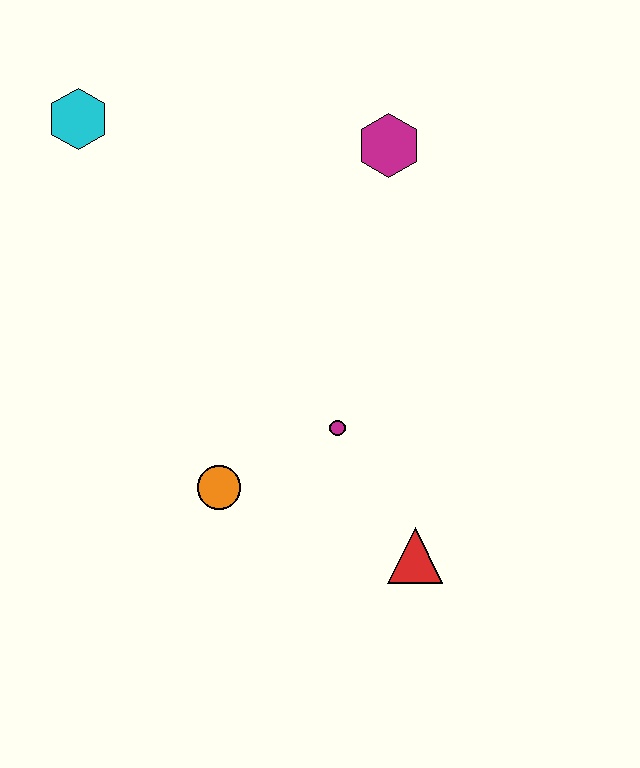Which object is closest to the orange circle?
The magenta circle is closest to the orange circle.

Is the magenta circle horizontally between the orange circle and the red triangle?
Yes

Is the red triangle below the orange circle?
Yes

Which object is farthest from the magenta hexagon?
The red triangle is farthest from the magenta hexagon.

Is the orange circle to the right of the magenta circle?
No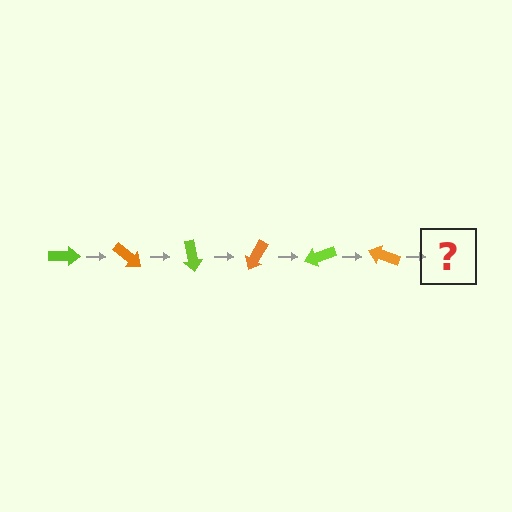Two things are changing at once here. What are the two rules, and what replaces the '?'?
The two rules are that it rotates 40 degrees each step and the color cycles through lime and orange. The '?' should be a lime arrow, rotated 240 degrees from the start.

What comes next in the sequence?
The next element should be a lime arrow, rotated 240 degrees from the start.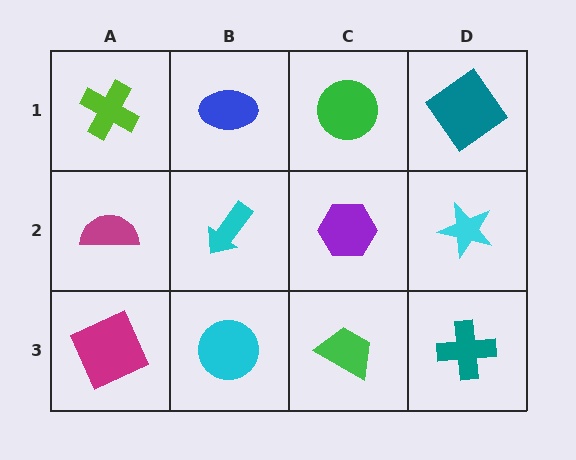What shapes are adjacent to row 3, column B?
A cyan arrow (row 2, column B), a magenta square (row 3, column A), a green trapezoid (row 3, column C).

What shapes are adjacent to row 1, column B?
A cyan arrow (row 2, column B), a lime cross (row 1, column A), a green circle (row 1, column C).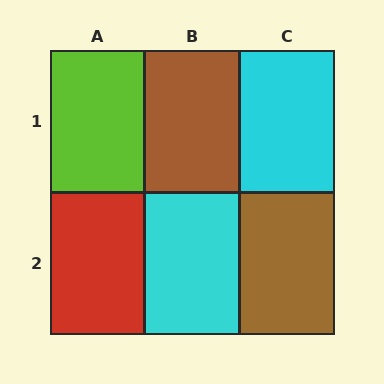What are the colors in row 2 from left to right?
Red, cyan, brown.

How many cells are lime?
1 cell is lime.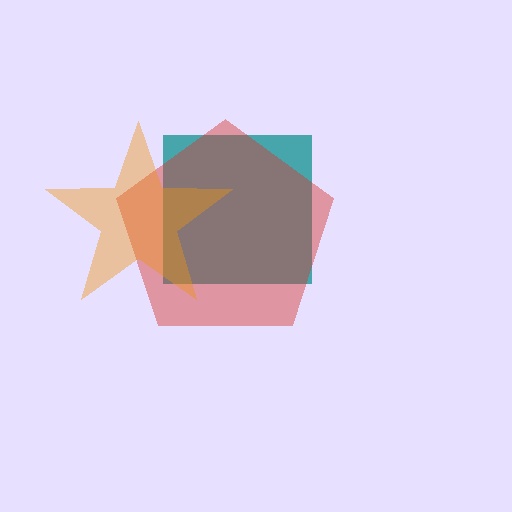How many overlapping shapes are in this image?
There are 3 overlapping shapes in the image.